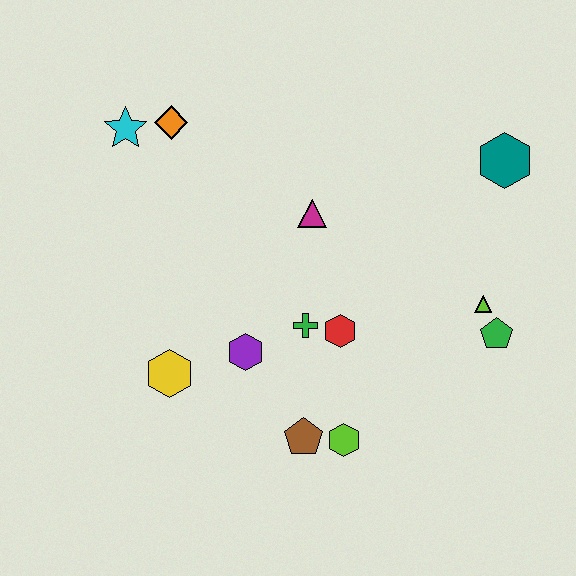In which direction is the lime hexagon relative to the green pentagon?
The lime hexagon is to the left of the green pentagon.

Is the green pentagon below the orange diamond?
Yes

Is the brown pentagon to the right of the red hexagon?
No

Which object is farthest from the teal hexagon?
The yellow hexagon is farthest from the teal hexagon.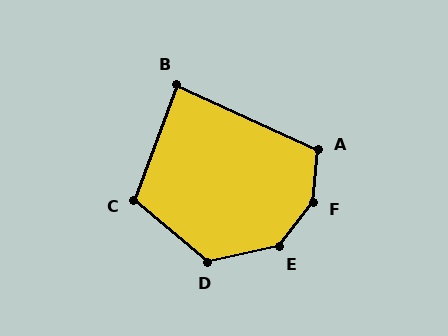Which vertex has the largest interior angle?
F, at approximately 147 degrees.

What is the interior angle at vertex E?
Approximately 140 degrees (obtuse).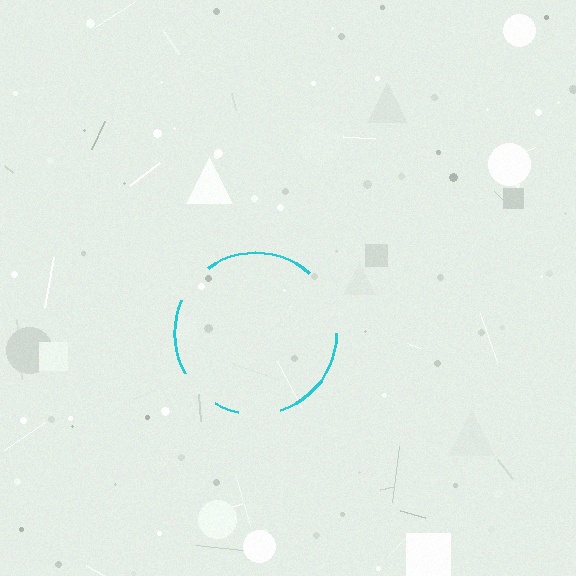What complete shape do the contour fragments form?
The contour fragments form a circle.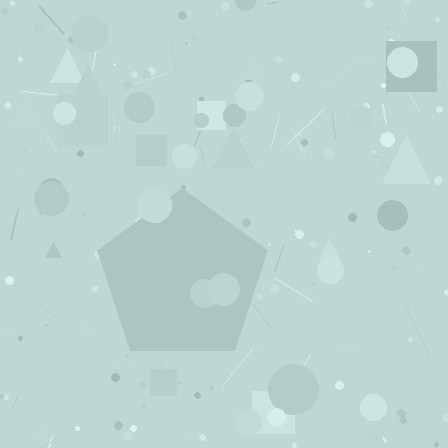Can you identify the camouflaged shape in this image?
The camouflaged shape is a pentagon.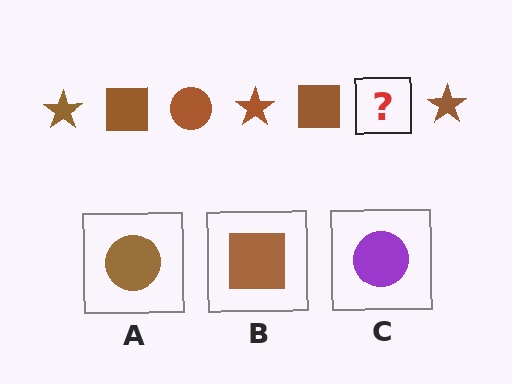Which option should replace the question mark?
Option A.